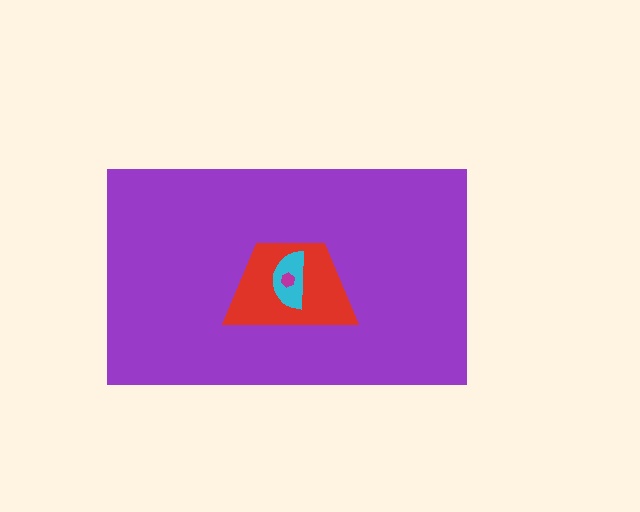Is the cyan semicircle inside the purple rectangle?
Yes.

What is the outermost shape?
The purple rectangle.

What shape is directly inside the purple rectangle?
The red trapezoid.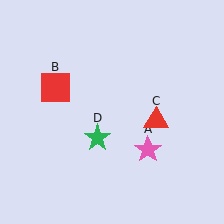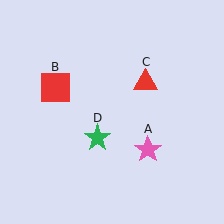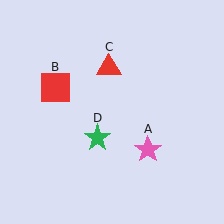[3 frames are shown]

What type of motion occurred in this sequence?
The red triangle (object C) rotated counterclockwise around the center of the scene.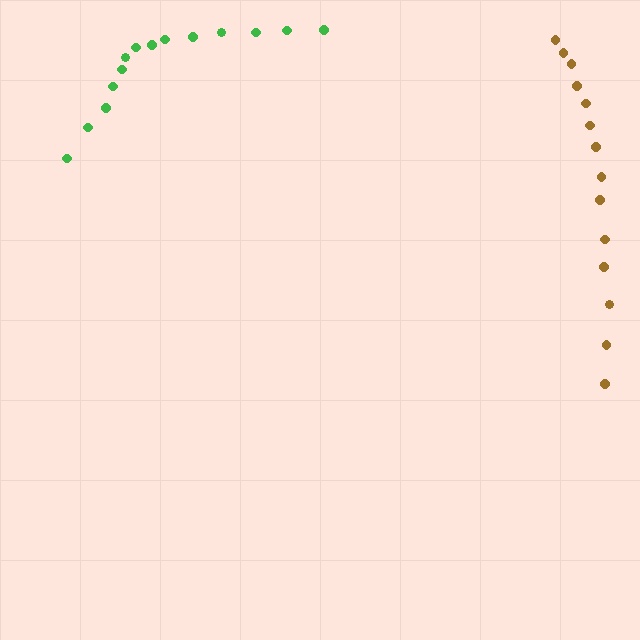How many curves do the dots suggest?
There are 2 distinct paths.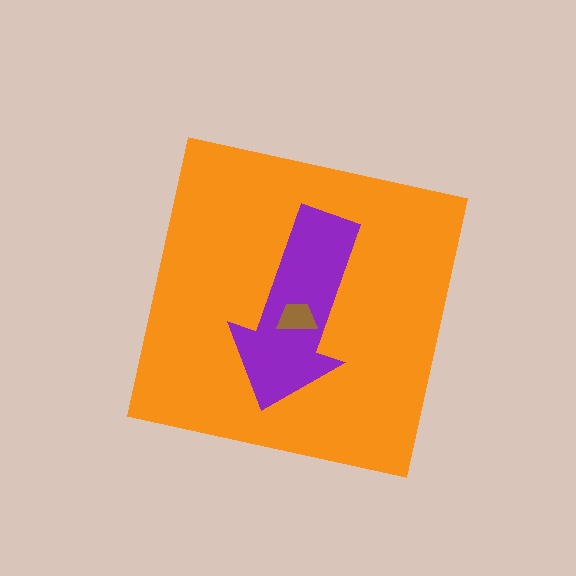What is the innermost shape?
The brown trapezoid.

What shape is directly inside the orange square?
The purple arrow.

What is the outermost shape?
The orange square.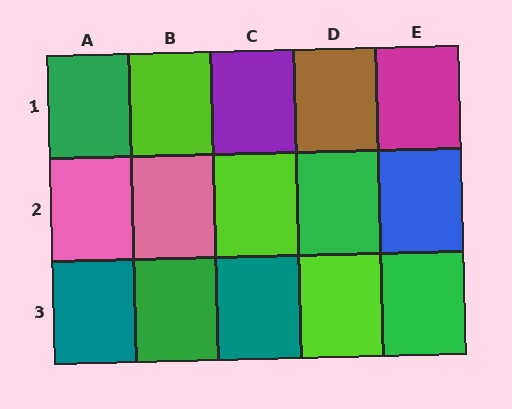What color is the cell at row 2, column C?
Lime.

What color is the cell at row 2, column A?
Pink.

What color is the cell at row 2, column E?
Blue.